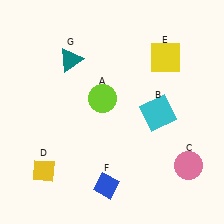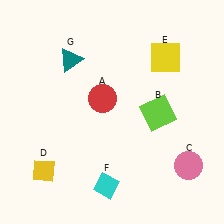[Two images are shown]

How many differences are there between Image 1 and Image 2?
There are 3 differences between the two images.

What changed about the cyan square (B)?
In Image 1, B is cyan. In Image 2, it changed to lime.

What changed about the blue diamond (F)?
In Image 1, F is blue. In Image 2, it changed to cyan.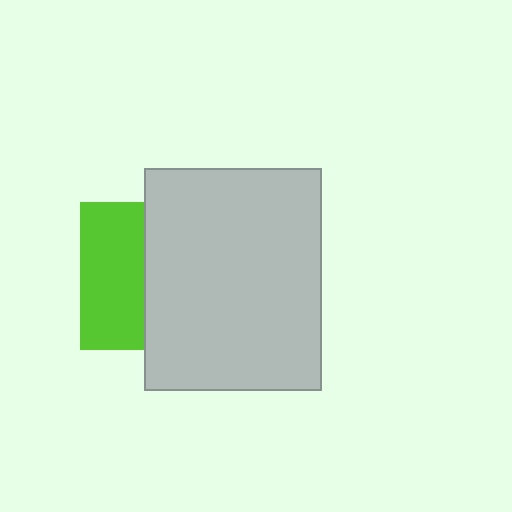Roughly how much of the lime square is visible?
A small part of it is visible (roughly 43%).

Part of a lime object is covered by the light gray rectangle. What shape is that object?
It is a square.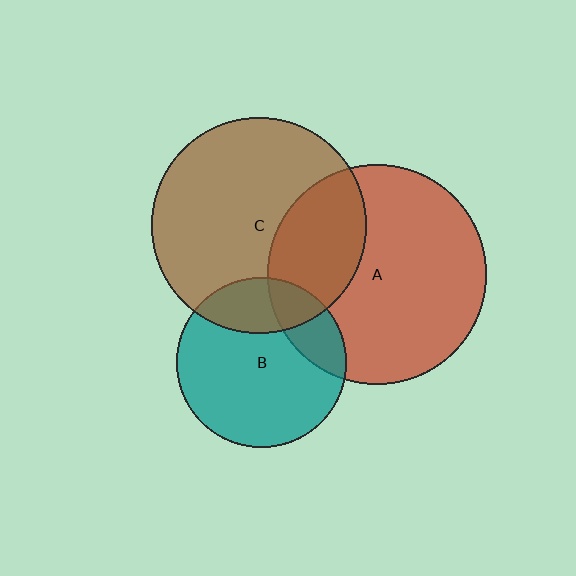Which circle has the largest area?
Circle A (red).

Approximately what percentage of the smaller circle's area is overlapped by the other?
Approximately 30%.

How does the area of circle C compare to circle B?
Approximately 1.6 times.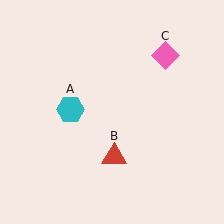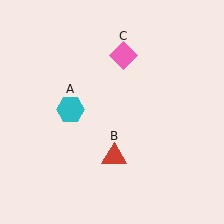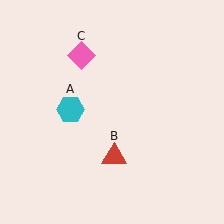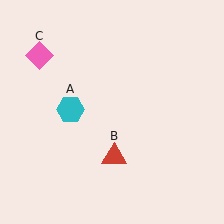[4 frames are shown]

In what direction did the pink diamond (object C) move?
The pink diamond (object C) moved left.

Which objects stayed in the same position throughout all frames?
Cyan hexagon (object A) and red triangle (object B) remained stationary.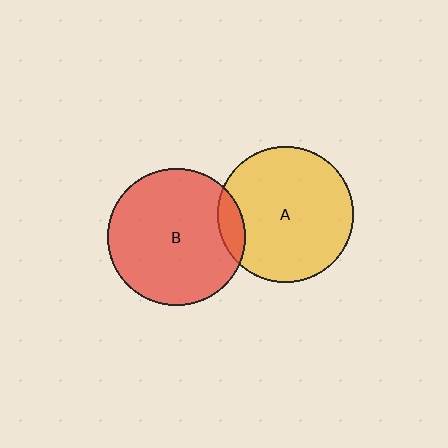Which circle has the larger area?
Circle B (red).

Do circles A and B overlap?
Yes.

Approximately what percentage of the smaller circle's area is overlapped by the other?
Approximately 10%.